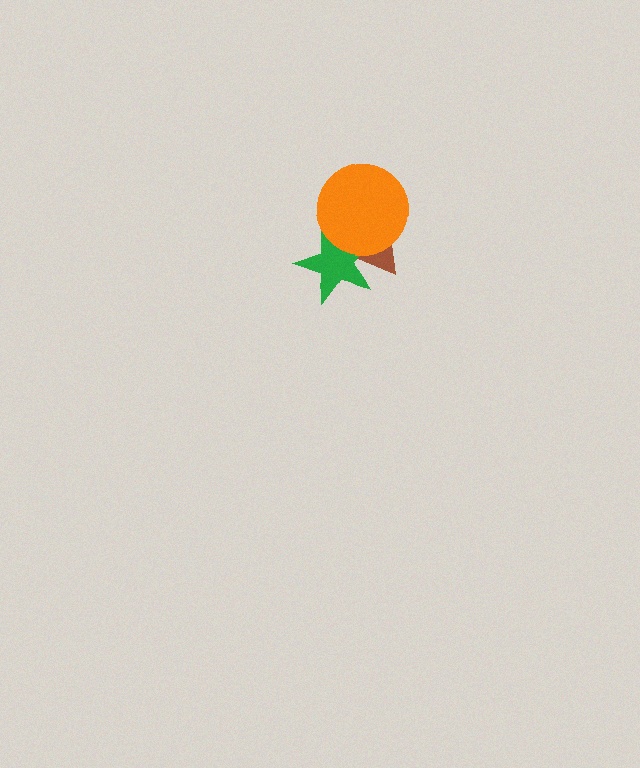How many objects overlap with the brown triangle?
2 objects overlap with the brown triangle.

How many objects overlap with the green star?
2 objects overlap with the green star.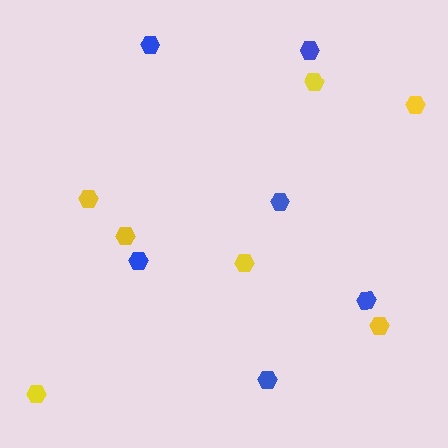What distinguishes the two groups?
There are 2 groups: one group of yellow hexagons (7) and one group of blue hexagons (6).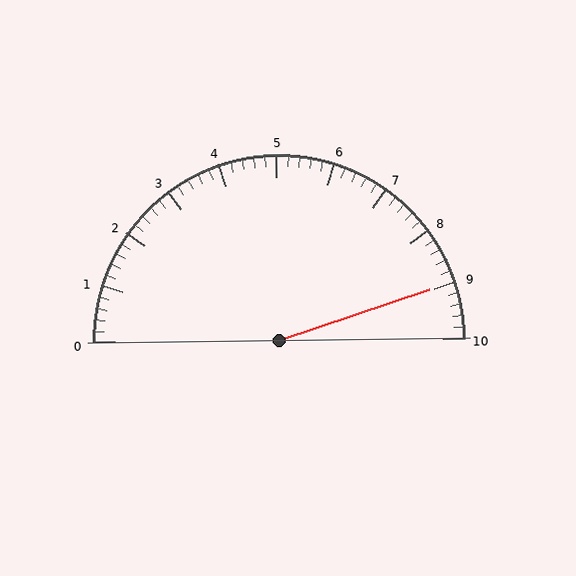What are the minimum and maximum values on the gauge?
The gauge ranges from 0 to 10.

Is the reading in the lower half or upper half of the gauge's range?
The reading is in the upper half of the range (0 to 10).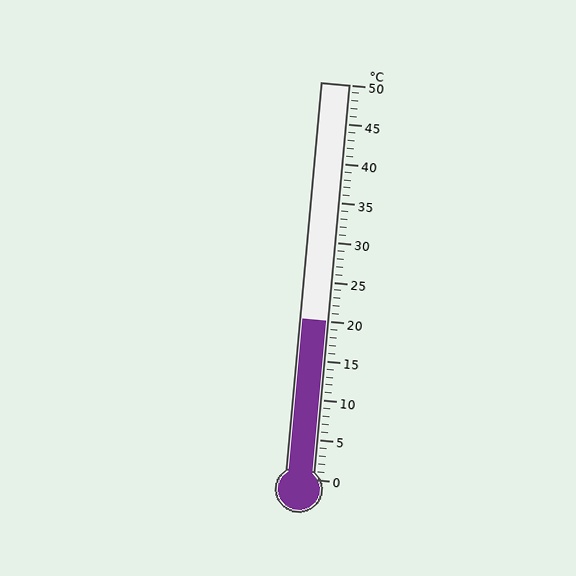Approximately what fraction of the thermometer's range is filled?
The thermometer is filled to approximately 40% of its range.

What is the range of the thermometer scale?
The thermometer scale ranges from 0°C to 50°C.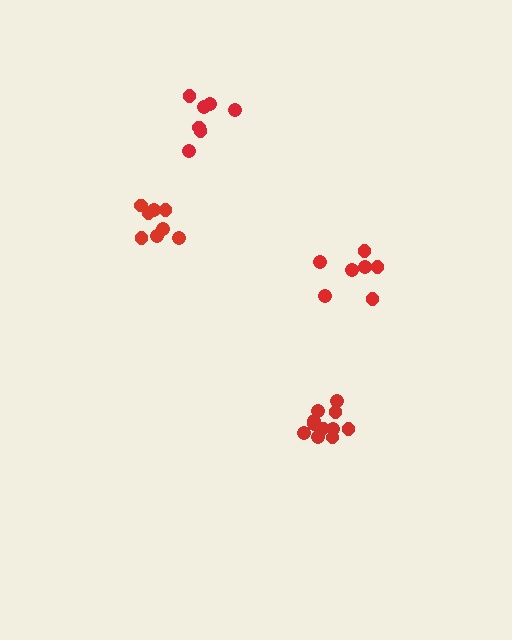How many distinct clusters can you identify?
There are 4 distinct clusters.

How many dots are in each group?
Group 1: 7 dots, Group 2: 7 dots, Group 3: 8 dots, Group 4: 11 dots (33 total).